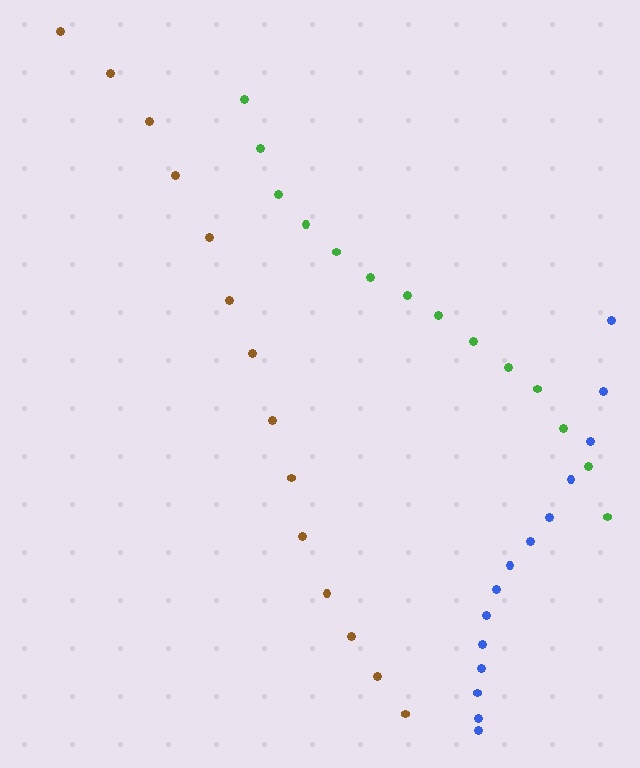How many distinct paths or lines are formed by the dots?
There are 3 distinct paths.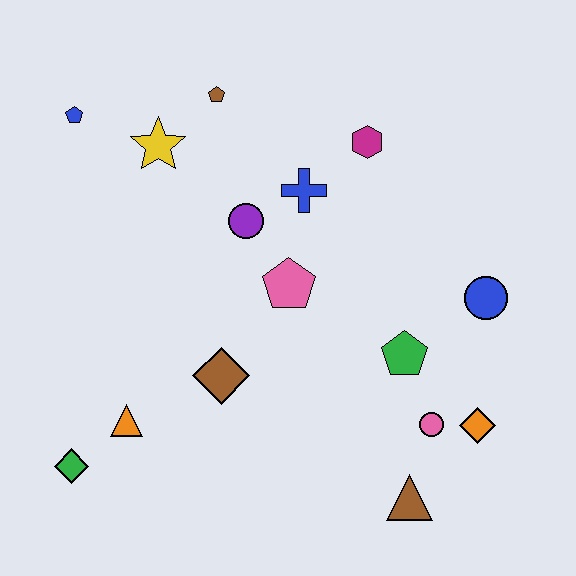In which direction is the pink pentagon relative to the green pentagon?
The pink pentagon is to the left of the green pentagon.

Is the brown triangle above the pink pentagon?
No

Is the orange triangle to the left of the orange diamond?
Yes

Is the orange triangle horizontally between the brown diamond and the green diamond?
Yes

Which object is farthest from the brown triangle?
The blue pentagon is farthest from the brown triangle.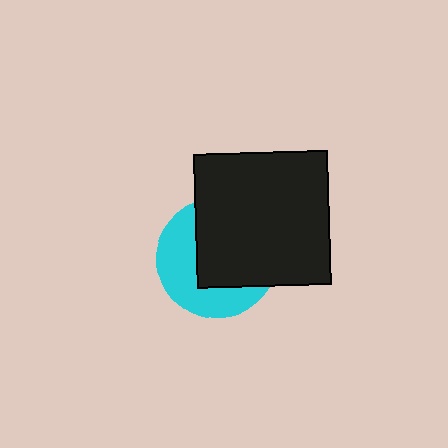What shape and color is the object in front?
The object in front is a black square.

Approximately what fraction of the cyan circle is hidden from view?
Roughly 56% of the cyan circle is hidden behind the black square.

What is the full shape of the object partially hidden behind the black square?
The partially hidden object is a cyan circle.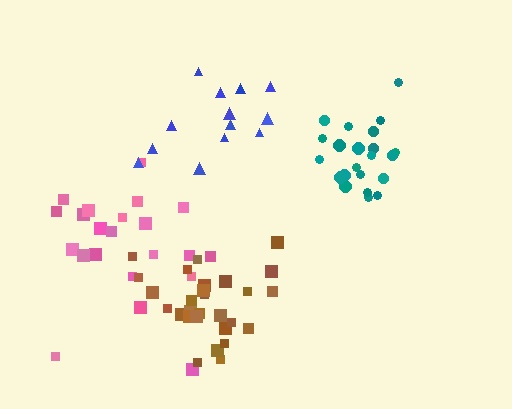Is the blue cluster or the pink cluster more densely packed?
Pink.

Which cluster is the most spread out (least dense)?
Blue.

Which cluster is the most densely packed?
Teal.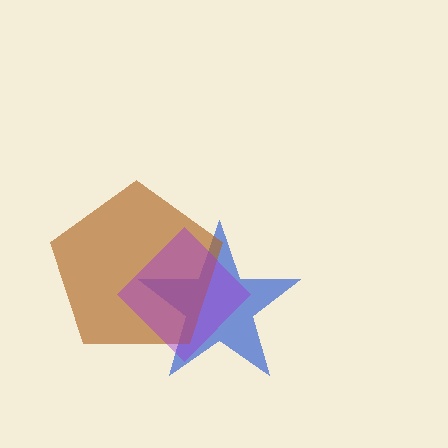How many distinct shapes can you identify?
There are 3 distinct shapes: a blue star, a brown pentagon, a purple diamond.